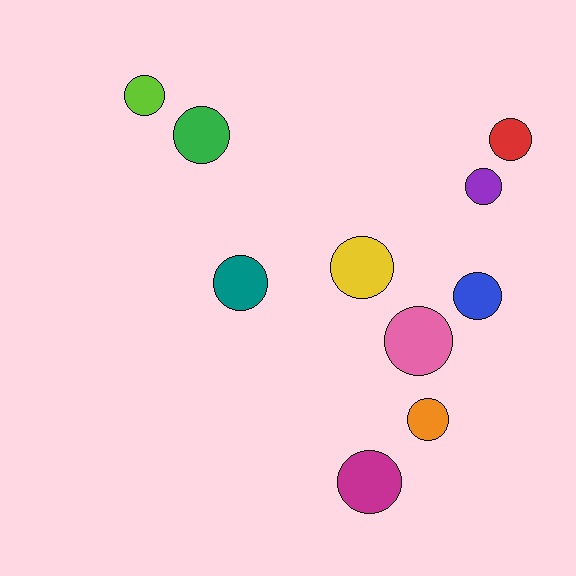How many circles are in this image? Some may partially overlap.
There are 10 circles.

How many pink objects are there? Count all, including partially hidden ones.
There is 1 pink object.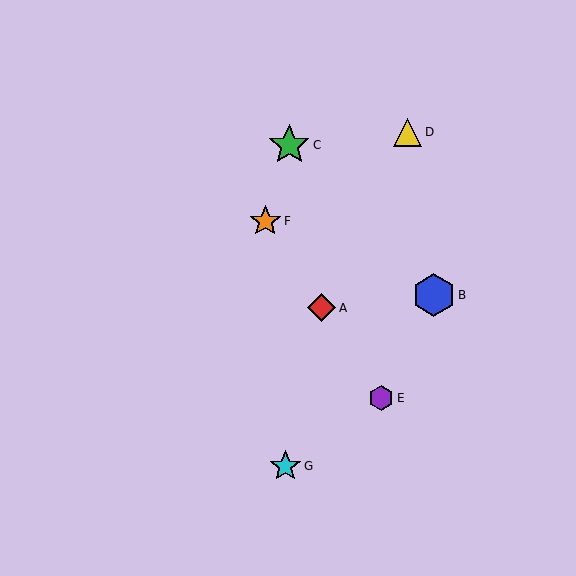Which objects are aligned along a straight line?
Objects A, E, F are aligned along a straight line.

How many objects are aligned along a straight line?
3 objects (A, E, F) are aligned along a straight line.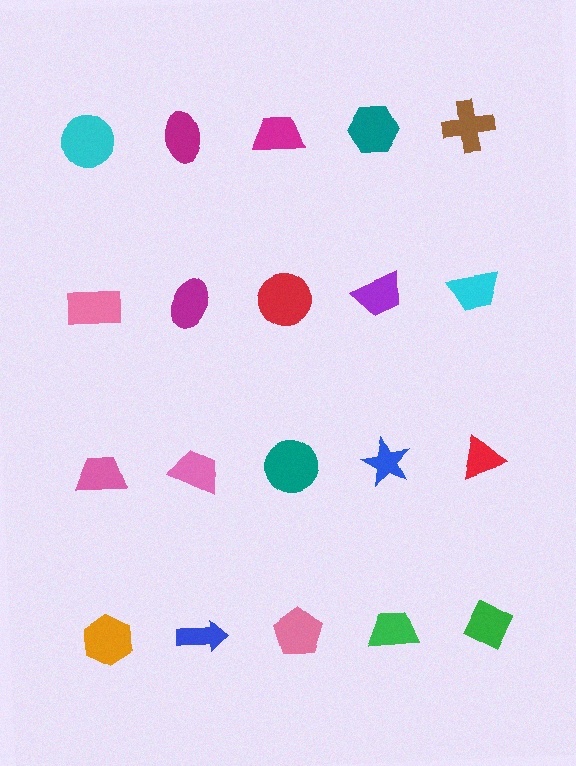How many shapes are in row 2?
5 shapes.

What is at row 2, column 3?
A red circle.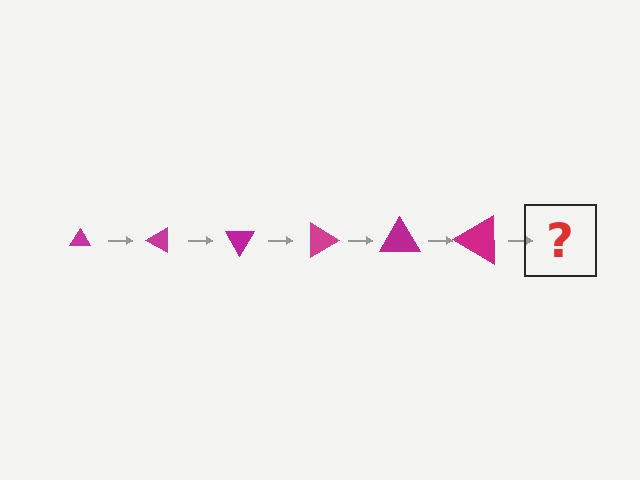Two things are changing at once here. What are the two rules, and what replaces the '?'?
The two rules are that the triangle grows larger each step and it rotates 30 degrees each step. The '?' should be a triangle, larger than the previous one and rotated 180 degrees from the start.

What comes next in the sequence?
The next element should be a triangle, larger than the previous one and rotated 180 degrees from the start.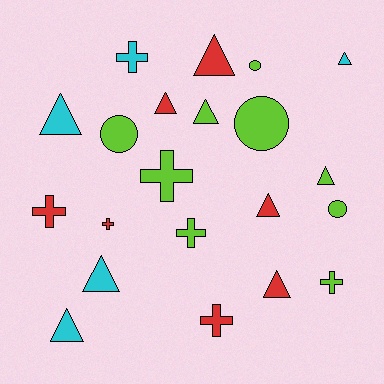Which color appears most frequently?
Lime, with 9 objects.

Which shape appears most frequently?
Triangle, with 10 objects.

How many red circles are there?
There are no red circles.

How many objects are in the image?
There are 21 objects.